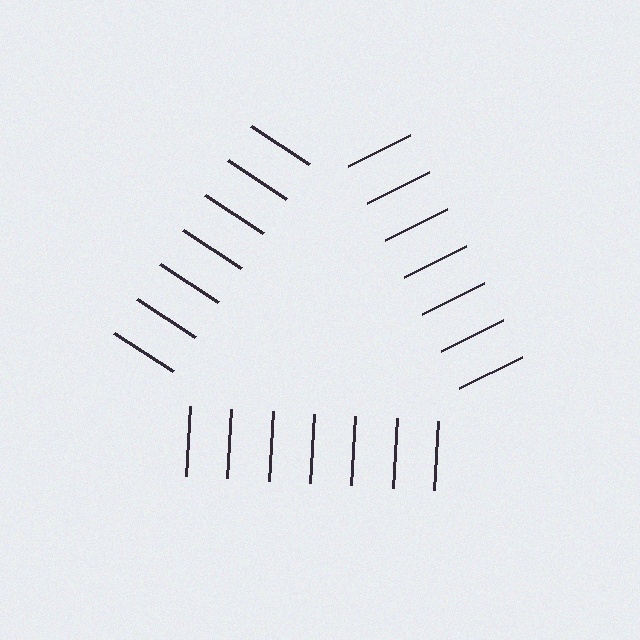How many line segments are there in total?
21 — 7 along each of the 3 edges.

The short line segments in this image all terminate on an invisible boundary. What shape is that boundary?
An illusory triangle — the line segments terminate on its edges but no continuous stroke is drawn.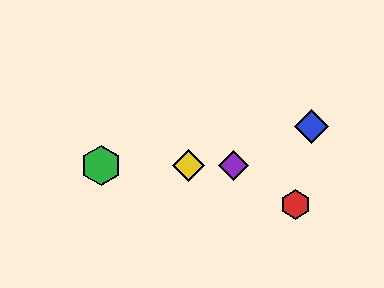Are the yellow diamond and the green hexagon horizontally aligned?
Yes, both are at y≈166.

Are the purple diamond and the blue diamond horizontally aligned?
No, the purple diamond is at y≈166 and the blue diamond is at y≈126.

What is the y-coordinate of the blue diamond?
The blue diamond is at y≈126.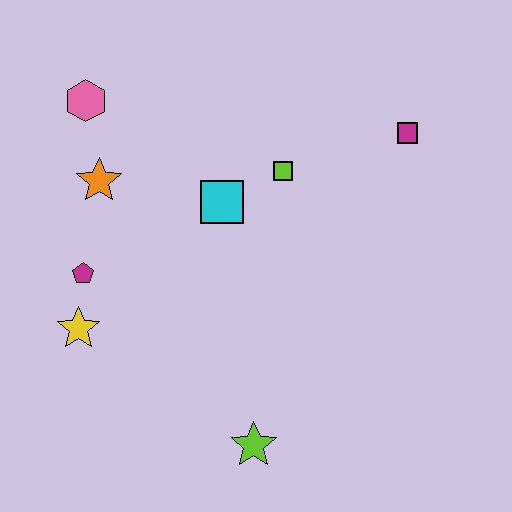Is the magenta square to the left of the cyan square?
No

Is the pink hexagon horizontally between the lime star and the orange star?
No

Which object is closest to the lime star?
The yellow star is closest to the lime star.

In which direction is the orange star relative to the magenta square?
The orange star is to the left of the magenta square.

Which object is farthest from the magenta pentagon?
The magenta square is farthest from the magenta pentagon.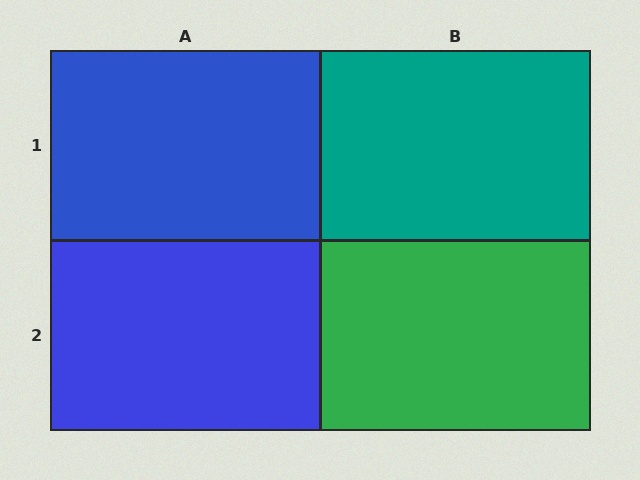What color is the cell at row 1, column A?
Blue.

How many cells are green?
1 cell is green.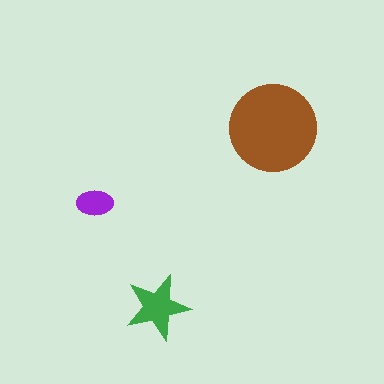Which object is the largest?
The brown circle.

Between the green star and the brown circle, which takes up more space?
The brown circle.